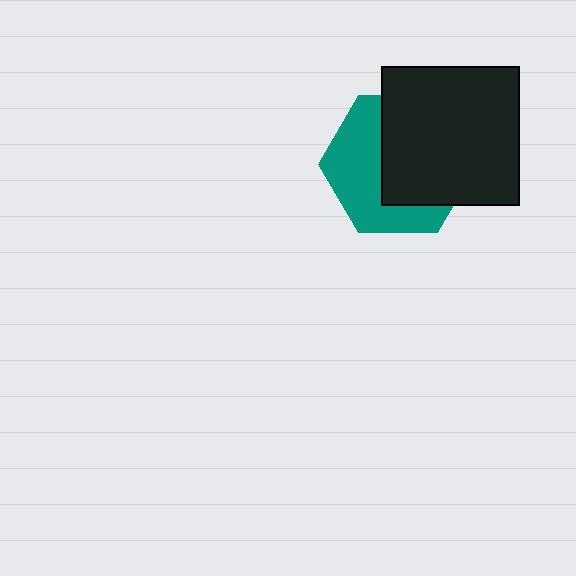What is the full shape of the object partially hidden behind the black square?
The partially hidden object is a teal hexagon.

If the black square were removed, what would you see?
You would see the complete teal hexagon.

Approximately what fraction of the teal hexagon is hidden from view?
Roughly 53% of the teal hexagon is hidden behind the black square.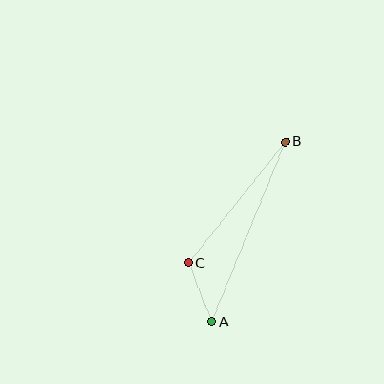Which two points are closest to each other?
Points A and C are closest to each other.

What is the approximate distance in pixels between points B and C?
The distance between B and C is approximately 155 pixels.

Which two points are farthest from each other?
Points A and B are farthest from each other.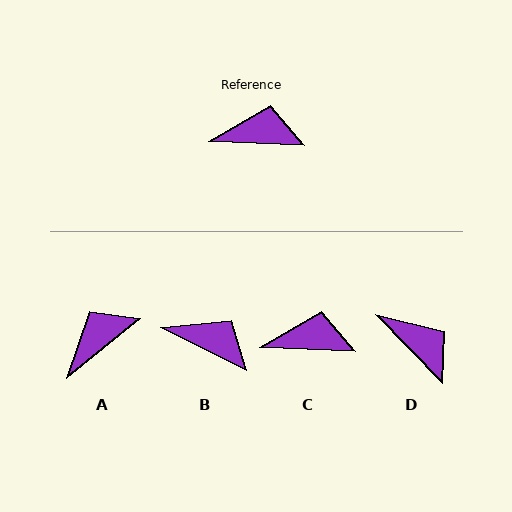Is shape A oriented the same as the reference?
No, it is off by about 42 degrees.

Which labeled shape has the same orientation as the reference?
C.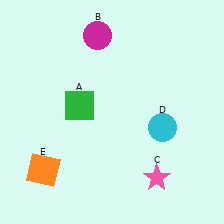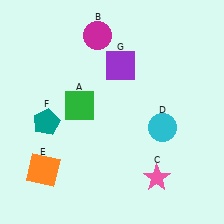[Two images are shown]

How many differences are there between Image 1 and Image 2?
There are 2 differences between the two images.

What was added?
A teal pentagon (F), a purple square (G) were added in Image 2.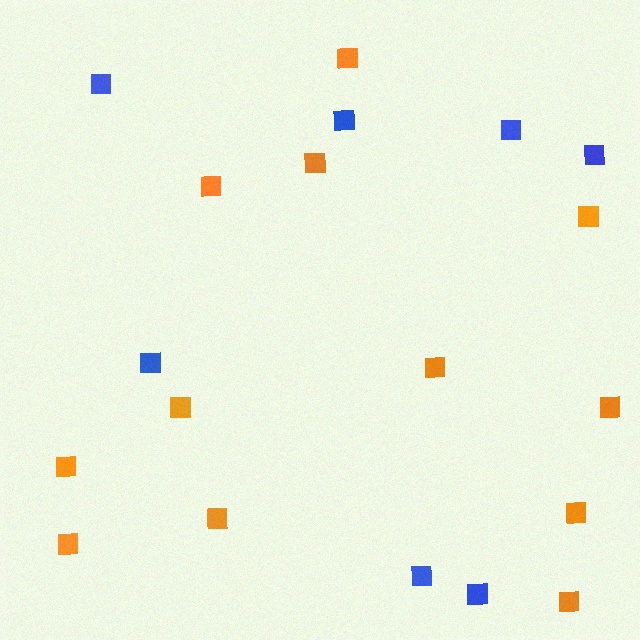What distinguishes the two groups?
There are 2 groups: one group of blue squares (7) and one group of orange squares (12).